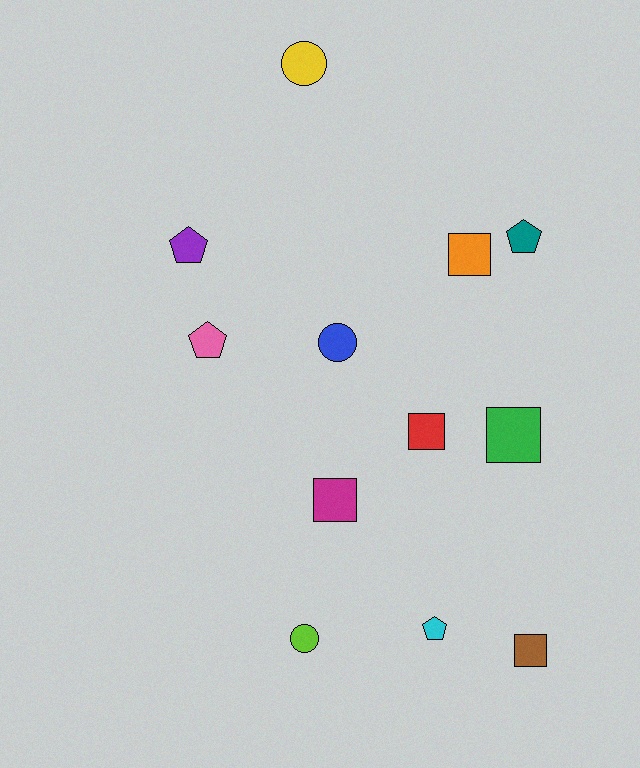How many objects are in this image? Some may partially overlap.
There are 12 objects.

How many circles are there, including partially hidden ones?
There are 3 circles.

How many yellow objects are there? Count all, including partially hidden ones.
There is 1 yellow object.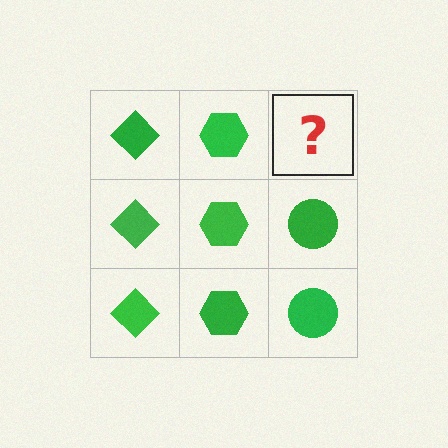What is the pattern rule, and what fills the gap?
The rule is that each column has a consistent shape. The gap should be filled with a green circle.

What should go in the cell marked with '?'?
The missing cell should contain a green circle.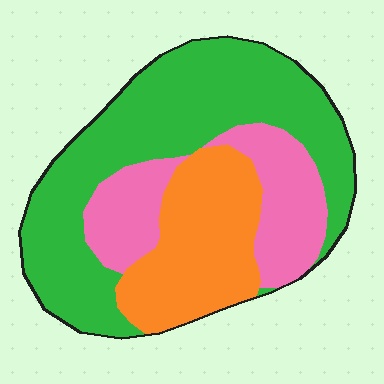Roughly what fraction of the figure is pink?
Pink takes up about one quarter (1/4) of the figure.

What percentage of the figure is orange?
Orange takes up about one quarter (1/4) of the figure.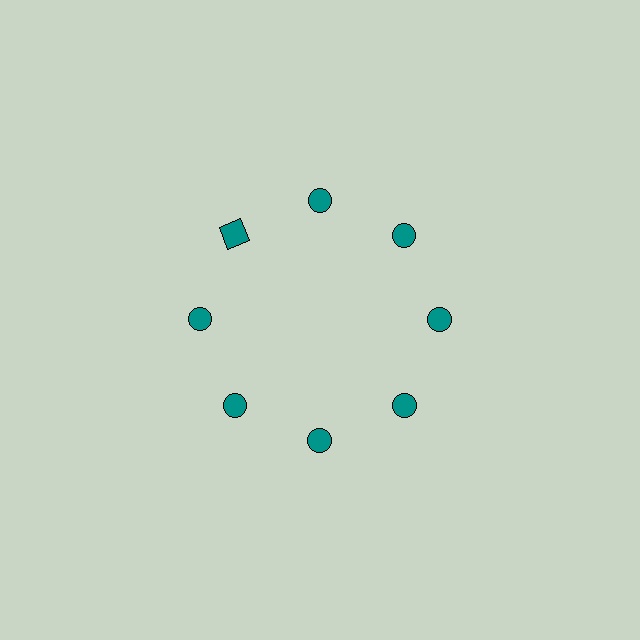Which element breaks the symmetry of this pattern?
The teal square at roughly the 10 o'clock position breaks the symmetry. All other shapes are teal circles.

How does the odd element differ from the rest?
It has a different shape: square instead of circle.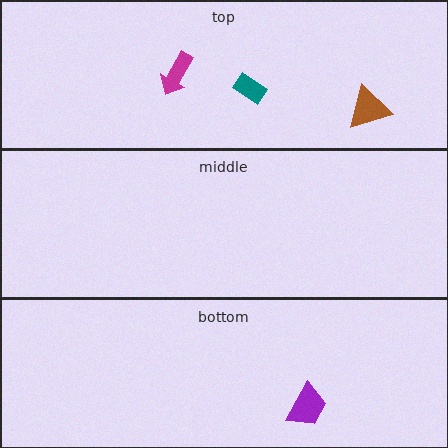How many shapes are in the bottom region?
1.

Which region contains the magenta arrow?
The top region.